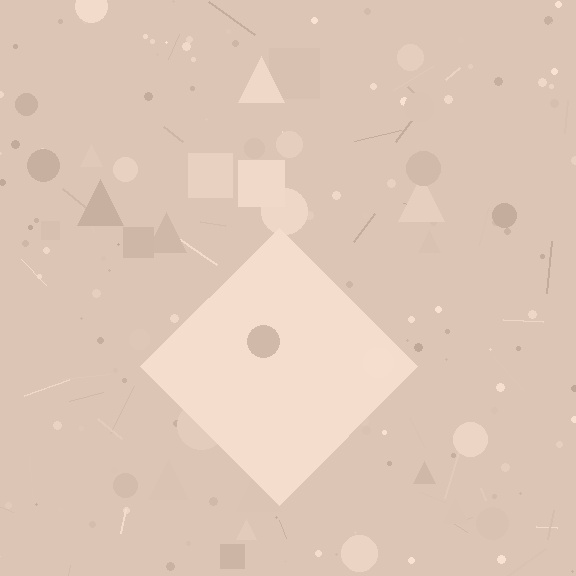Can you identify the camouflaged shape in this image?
The camouflaged shape is a diamond.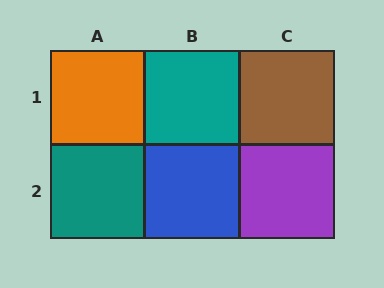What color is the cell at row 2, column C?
Purple.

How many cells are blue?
1 cell is blue.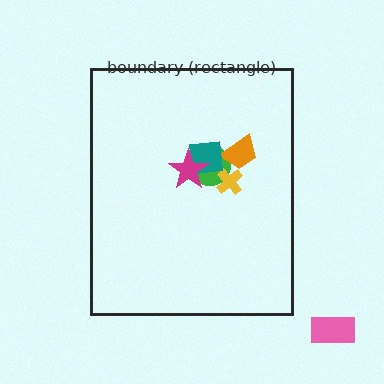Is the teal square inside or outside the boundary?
Inside.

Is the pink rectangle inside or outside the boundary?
Outside.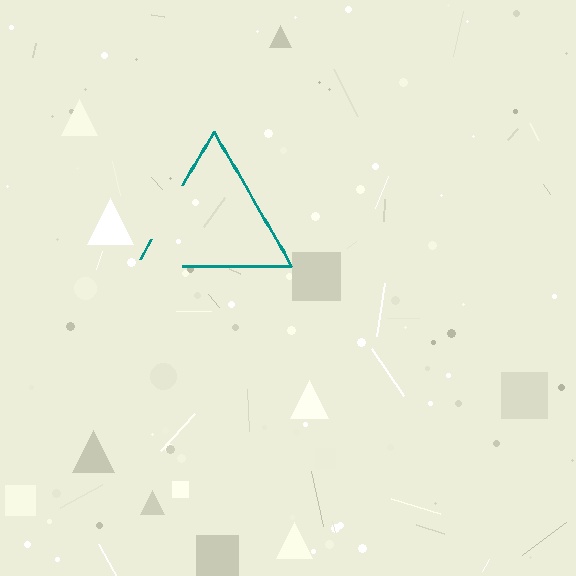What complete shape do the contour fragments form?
The contour fragments form a triangle.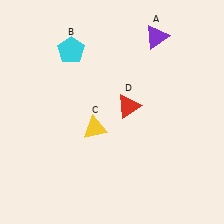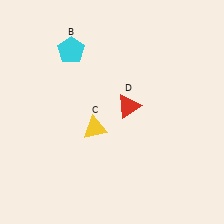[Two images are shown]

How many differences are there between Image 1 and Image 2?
There is 1 difference between the two images.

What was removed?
The purple triangle (A) was removed in Image 2.